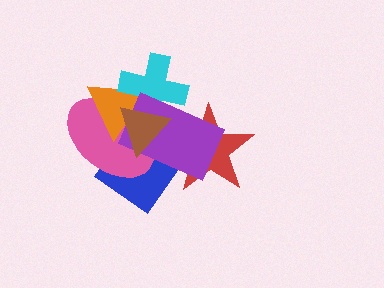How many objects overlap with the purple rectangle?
6 objects overlap with the purple rectangle.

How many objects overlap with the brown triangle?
5 objects overlap with the brown triangle.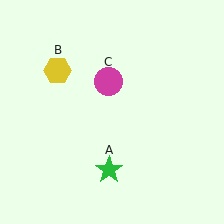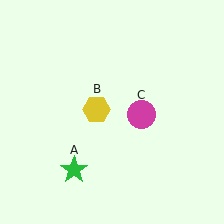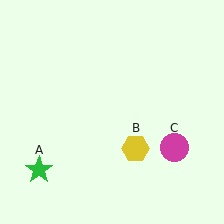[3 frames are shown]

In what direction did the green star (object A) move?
The green star (object A) moved left.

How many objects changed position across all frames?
3 objects changed position: green star (object A), yellow hexagon (object B), magenta circle (object C).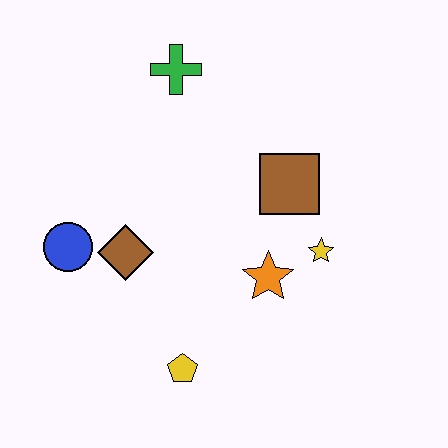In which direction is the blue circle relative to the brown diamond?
The blue circle is to the left of the brown diamond.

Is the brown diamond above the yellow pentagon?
Yes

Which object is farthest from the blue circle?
The yellow star is farthest from the blue circle.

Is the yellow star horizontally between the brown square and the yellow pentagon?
No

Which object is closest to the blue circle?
The brown diamond is closest to the blue circle.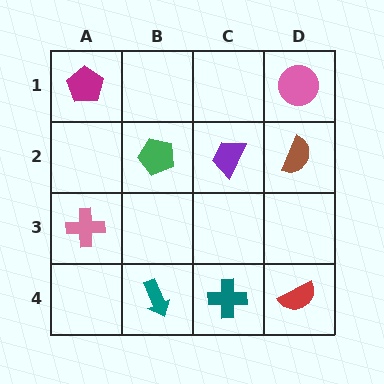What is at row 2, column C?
A purple trapezoid.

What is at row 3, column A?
A pink cross.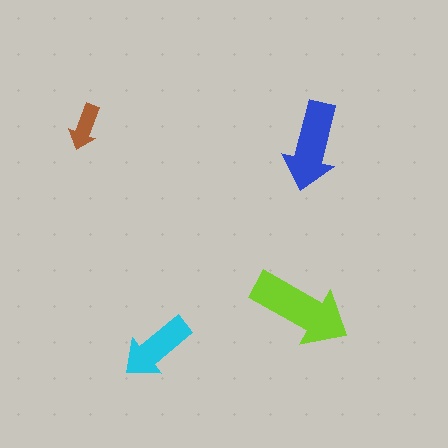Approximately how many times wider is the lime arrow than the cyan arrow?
About 1.5 times wider.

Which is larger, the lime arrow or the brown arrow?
The lime one.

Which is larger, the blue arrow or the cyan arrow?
The blue one.